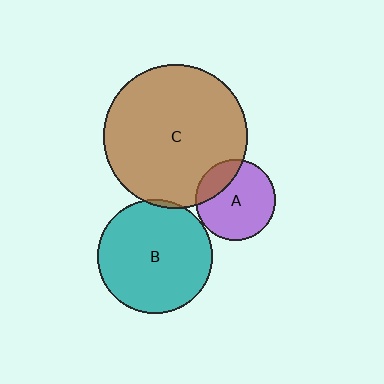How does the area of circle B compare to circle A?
Approximately 2.0 times.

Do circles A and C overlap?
Yes.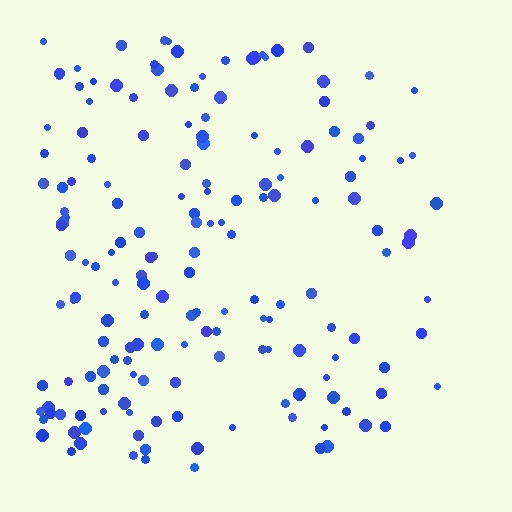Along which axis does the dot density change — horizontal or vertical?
Horizontal.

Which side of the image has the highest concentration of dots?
The left.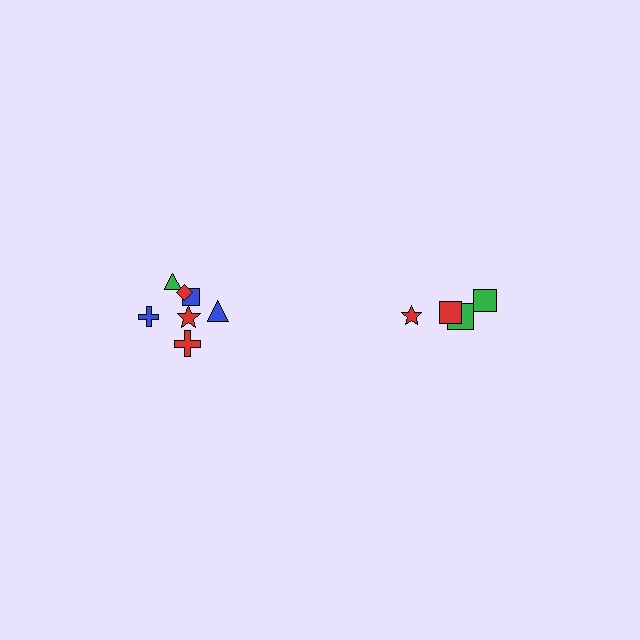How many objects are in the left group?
There are 7 objects.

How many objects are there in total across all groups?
There are 11 objects.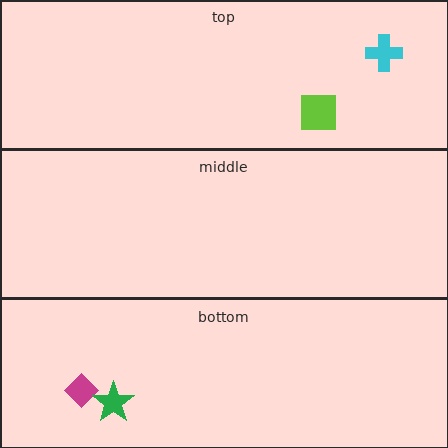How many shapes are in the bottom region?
2.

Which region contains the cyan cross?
The top region.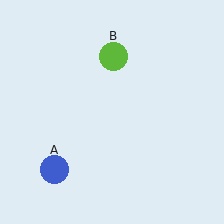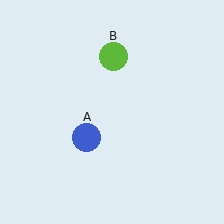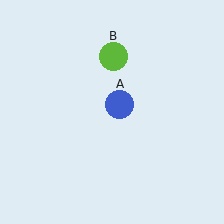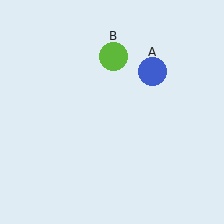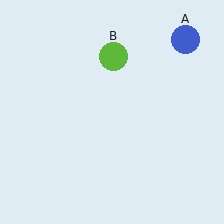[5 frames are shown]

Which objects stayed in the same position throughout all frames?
Lime circle (object B) remained stationary.